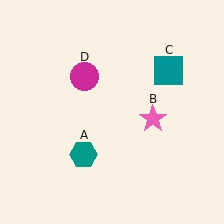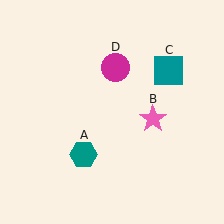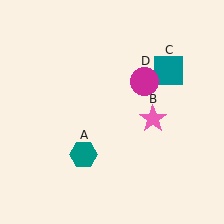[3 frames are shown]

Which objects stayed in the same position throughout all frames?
Teal hexagon (object A) and pink star (object B) and teal square (object C) remained stationary.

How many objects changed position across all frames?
1 object changed position: magenta circle (object D).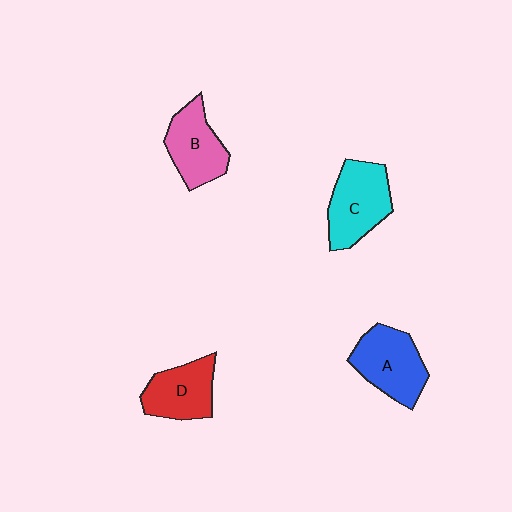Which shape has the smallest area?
Shape D (red).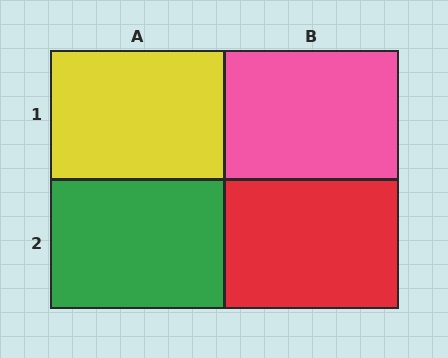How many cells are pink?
1 cell is pink.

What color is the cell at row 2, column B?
Red.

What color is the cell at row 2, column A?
Green.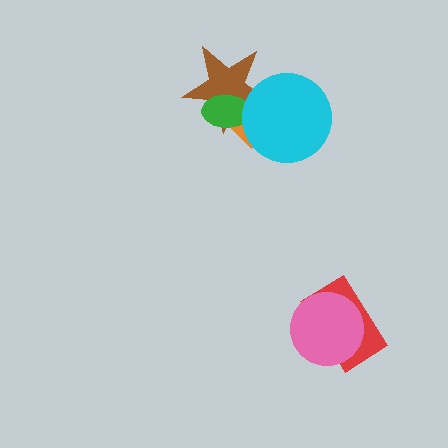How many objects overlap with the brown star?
3 objects overlap with the brown star.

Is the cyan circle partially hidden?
No, no other shape covers it.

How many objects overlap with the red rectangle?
1 object overlaps with the red rectangle.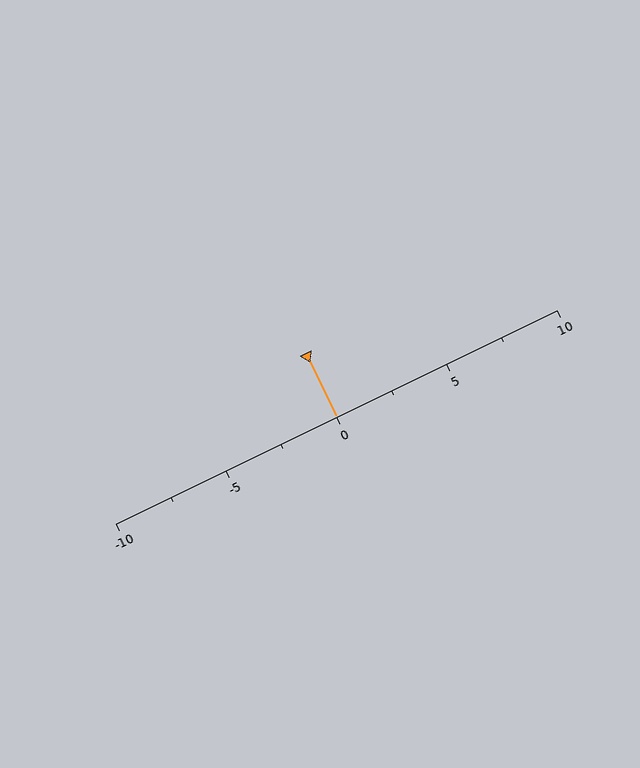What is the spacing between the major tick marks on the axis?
The major ticks are spaced 5 apart.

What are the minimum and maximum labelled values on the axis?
The axis runs from -10 to 10.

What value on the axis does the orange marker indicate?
The marker indicates approximately 0.